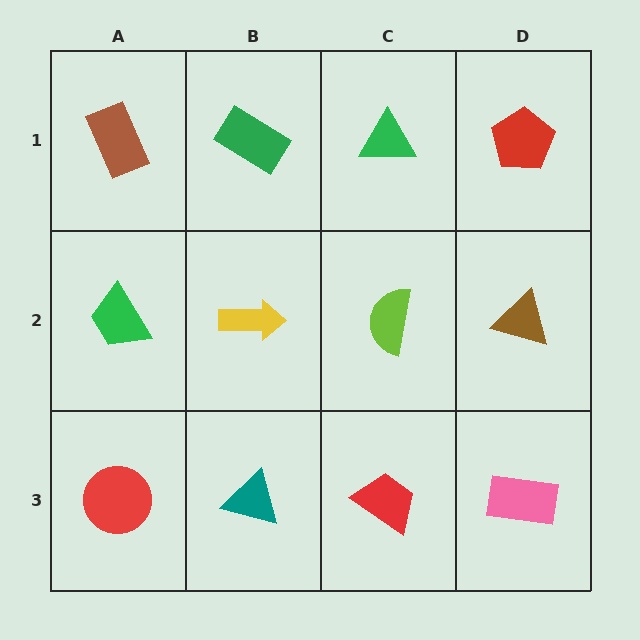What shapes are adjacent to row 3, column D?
A brown triangle (row 2, column D), a red trapezoid (row 3, column C).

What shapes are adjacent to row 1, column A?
A green trapezoid (row 2, column A), a green rectangle (row 1, column B).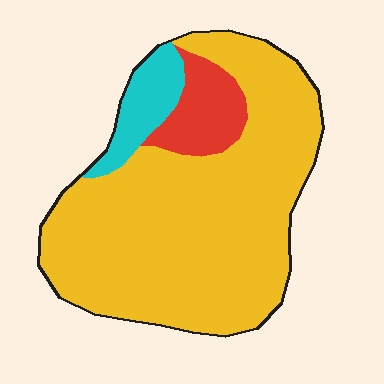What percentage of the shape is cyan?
Cyan covers about 10% of the shape.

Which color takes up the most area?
Yellow, at roughly 80%.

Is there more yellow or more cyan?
Yellow.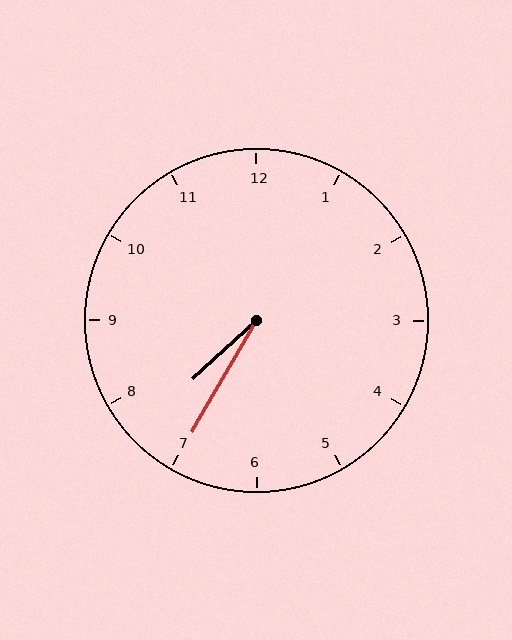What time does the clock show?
7:35.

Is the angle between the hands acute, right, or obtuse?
It is acute.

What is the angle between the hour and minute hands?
Approximately 18 degrees.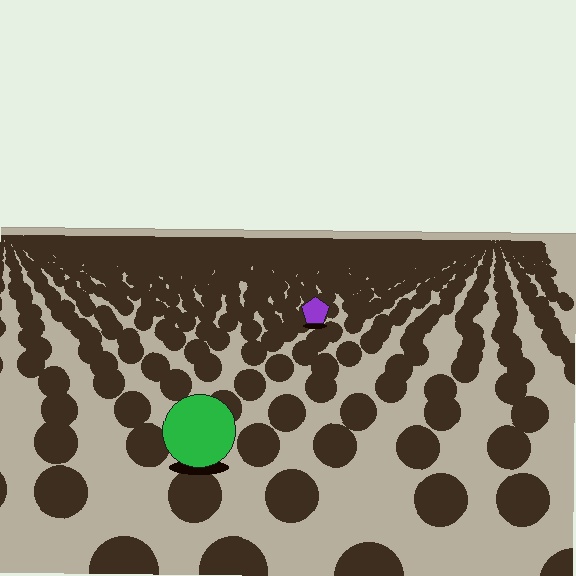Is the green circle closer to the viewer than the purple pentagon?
Yes. The green circle is closer — you can tell from the texture gradient: the ground texture is coarser near it.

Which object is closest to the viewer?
The green circle is closest. The texture marks near it are larger and more spread out.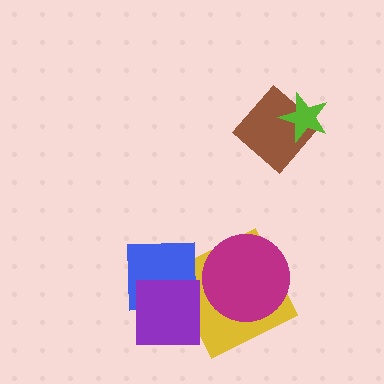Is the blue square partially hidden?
Yes, it is partially covered by another shape.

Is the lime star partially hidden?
No, no other shape covers it.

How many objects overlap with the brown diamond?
1 object overlaps with the brown diamond.